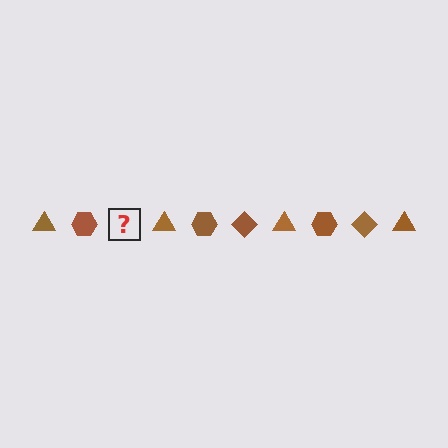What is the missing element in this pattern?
The missing element is a brown diamond.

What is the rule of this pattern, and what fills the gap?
The rule is that the pattern cycles through triangle, hexagon, diamond shapes in brown. The gap should be filled with a brown diamond.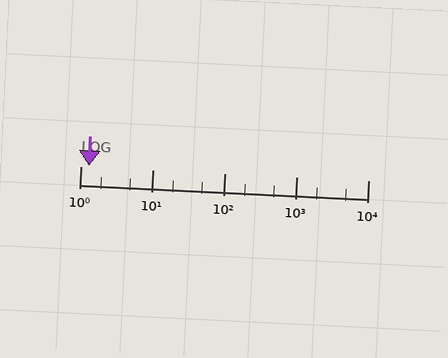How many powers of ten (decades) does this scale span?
The scale spans 4 decades, from 1 to 10000.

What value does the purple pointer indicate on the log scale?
The pointer indicates approximately 1.3.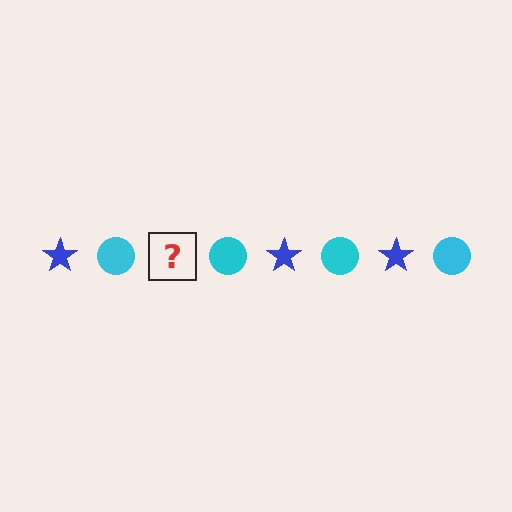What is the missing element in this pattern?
The missing element is a blue star.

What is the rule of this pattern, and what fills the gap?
The rule is that the pattern alternates between blue star and cyan circle. The gap should be filled with a blue star.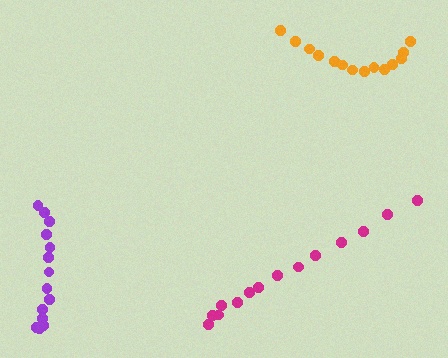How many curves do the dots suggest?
There are 3 distinct paths.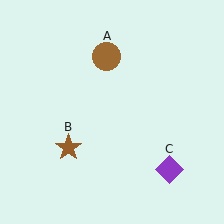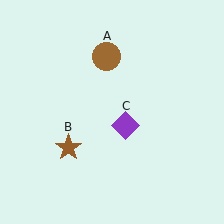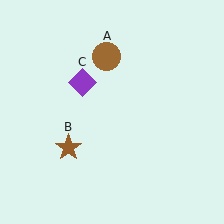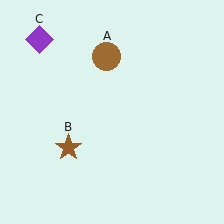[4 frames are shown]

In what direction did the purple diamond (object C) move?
The purple diamond (object C) moved up and to the left.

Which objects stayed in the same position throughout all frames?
Brown circle (object A) and brown star (object B) remained stationary.